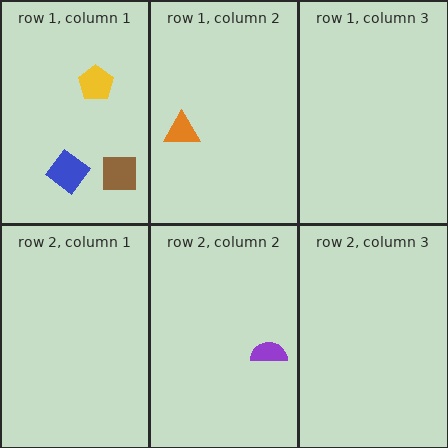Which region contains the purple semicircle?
The row 2, column 2 region.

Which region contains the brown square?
The row 1, column 1 region.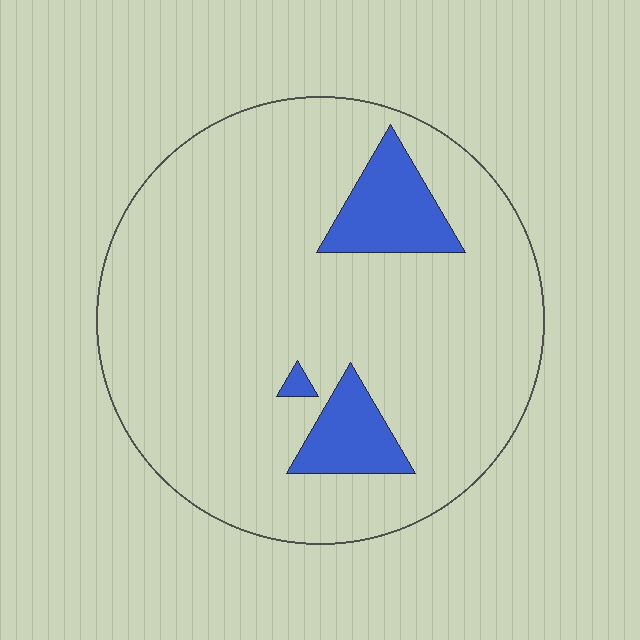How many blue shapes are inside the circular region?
3.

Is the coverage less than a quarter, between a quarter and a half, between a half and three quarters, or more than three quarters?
Less than a quarter.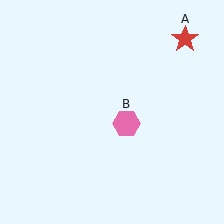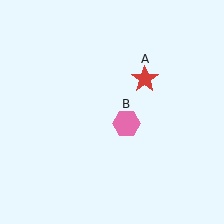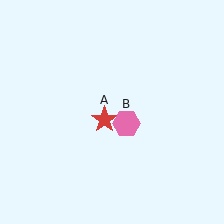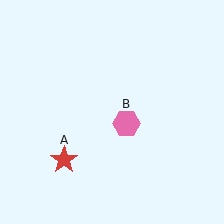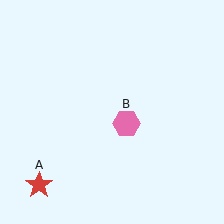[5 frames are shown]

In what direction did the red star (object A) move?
The red star (object A) moved down and to the left.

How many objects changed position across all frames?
1 object changed position: red star (object A).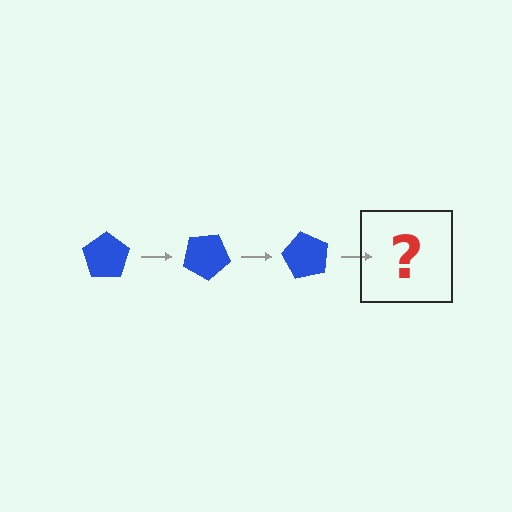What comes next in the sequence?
The next element should be a blue pentagon rotated 90 degrees.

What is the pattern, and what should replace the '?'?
The pattern is that the pentagon rotates 30 degrees each step. The '?' should be a blue pentagon rotated 90 degrees.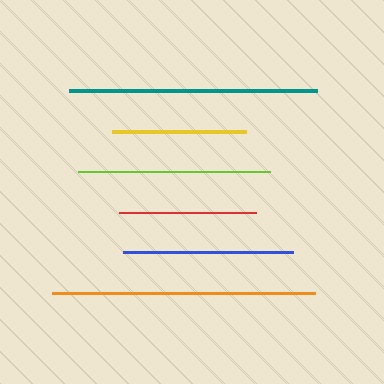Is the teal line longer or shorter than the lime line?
The teal line is longer than the lime line.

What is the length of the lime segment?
The lime segment is approximately 192 pixels long.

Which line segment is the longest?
The orange line is the longest at approximately 263 pixels.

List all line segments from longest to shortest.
From longest to shortest: orange, teal, lime, blue, red, yellow.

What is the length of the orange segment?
The orange segment is approximately 263 pixels long.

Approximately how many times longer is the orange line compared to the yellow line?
The orange line is approximately 2.0 times the length of the yellow line.